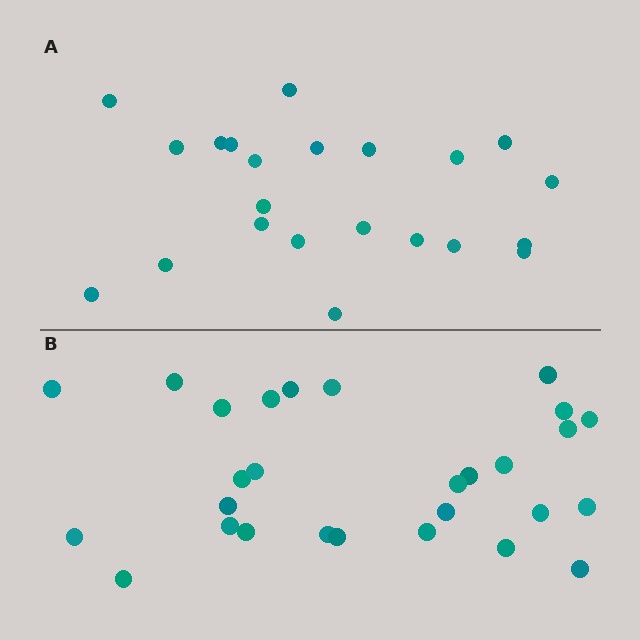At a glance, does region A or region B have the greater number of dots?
Region B (the bottom region) has more dots.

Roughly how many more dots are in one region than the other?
Region B has about 6 more dots than region A.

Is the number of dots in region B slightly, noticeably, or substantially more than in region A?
Region B has noticeably more, but not dramatically so. The ratio is roughly 1.3 to 1.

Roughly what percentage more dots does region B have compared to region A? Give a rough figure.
About 25% more.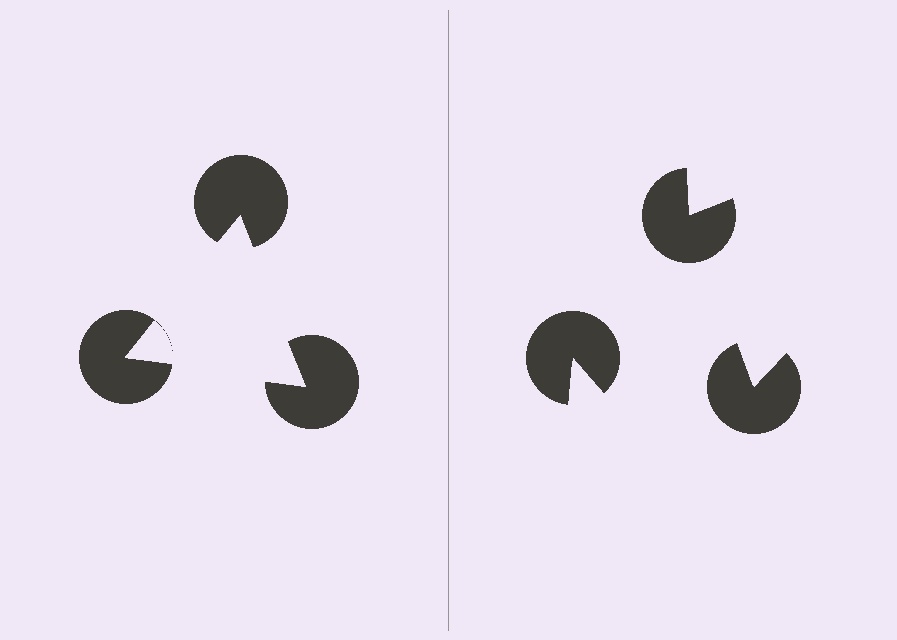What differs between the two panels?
The pac-man discs are positioned identically on both sides; only the wedge orientations differ. On the left they align to a triangle; on the right they are misaligned.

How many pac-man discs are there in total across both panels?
6 — 3 on each side.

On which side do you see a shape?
An illusory triangle appears on the left side. On the right side the wedge cuts are rotated, so no coherent shape forms.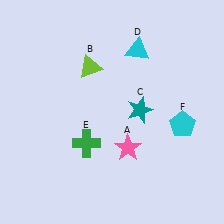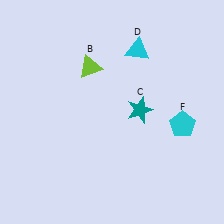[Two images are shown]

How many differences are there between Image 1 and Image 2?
There are 2 differences between the two images.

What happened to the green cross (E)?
The green cross (E) was removed in Image 2. It was in the bottom-left area of Image 1.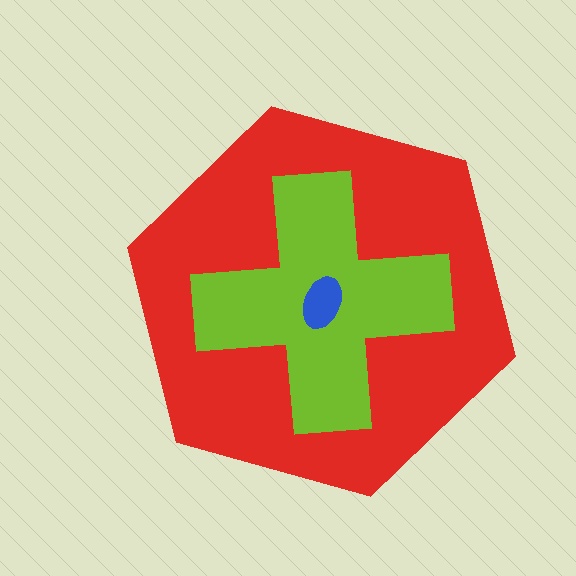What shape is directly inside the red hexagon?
The lime cross.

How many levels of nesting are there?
3.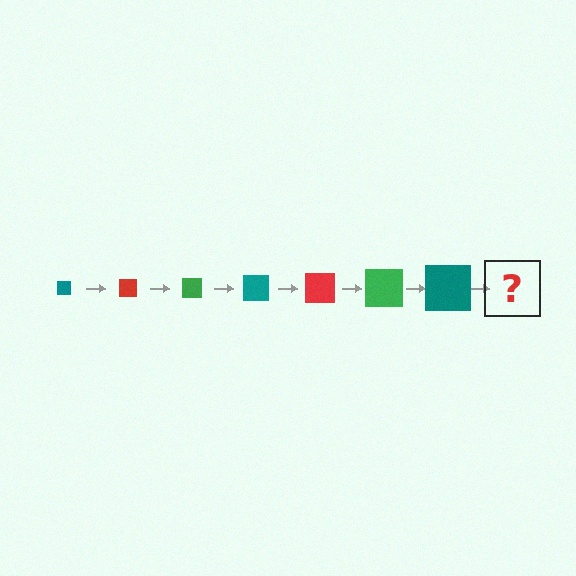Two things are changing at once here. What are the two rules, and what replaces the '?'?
The two rules are that the square grows larger each step and the color cycles through teal, red, and green. The '?' should be a red square, larger than the previous one.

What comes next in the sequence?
The next element should be a red square, larger than the previous one.